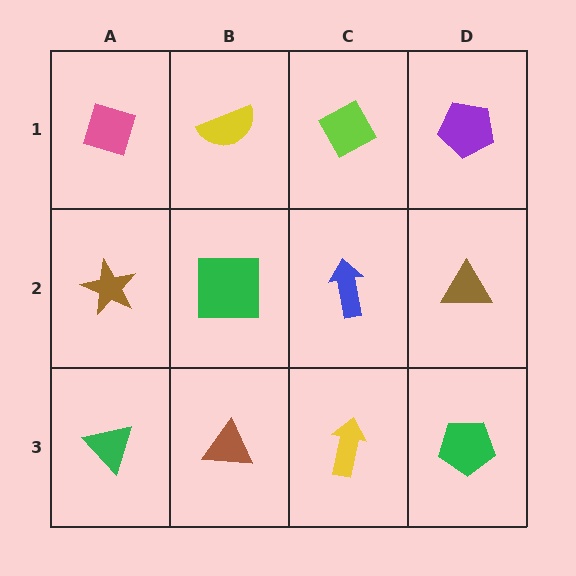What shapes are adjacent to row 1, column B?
A green square (row 2, column B), a pink diamond (row 1, column A), a lime diamond (row 1, column C).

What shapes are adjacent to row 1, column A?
A brown star (row 2, column A), a yellow semicircle (row 1, column B).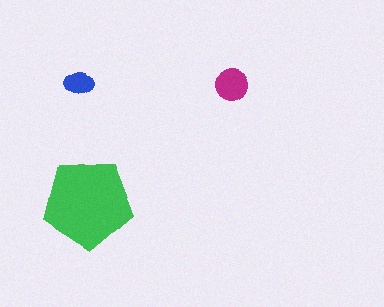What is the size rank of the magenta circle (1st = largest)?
2nd.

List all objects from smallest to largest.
The blue ellipse, the magenta circle, the green pentagon.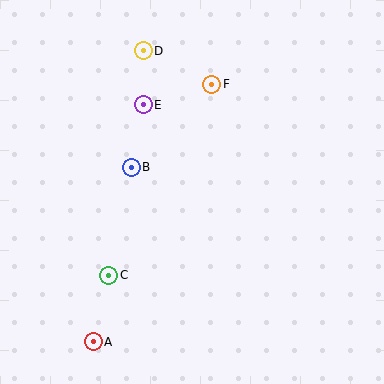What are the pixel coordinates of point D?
Point D is at (143, 51).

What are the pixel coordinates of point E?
Point E is at (143, 105).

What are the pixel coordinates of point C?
Point C is at (109, 275).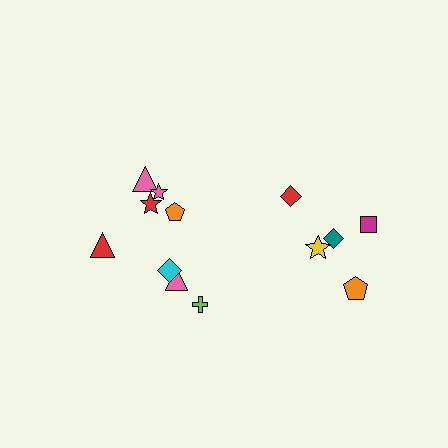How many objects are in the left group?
There are 8 objects.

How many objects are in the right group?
There are 5 objects.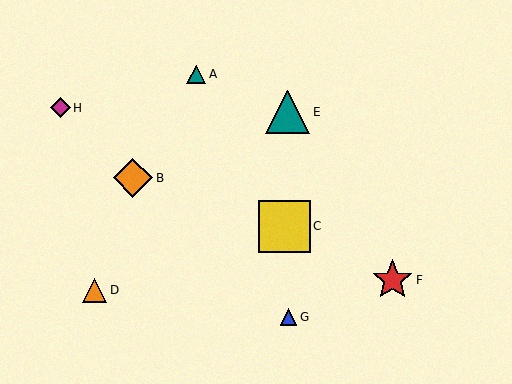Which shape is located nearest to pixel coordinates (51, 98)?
The magenta diamond (labeled H) at (60, 108) is nearest to that location.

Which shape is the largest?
The yellow square (labeled C) is the largest.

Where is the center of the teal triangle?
The center of the teal triangle is at (288, 112).